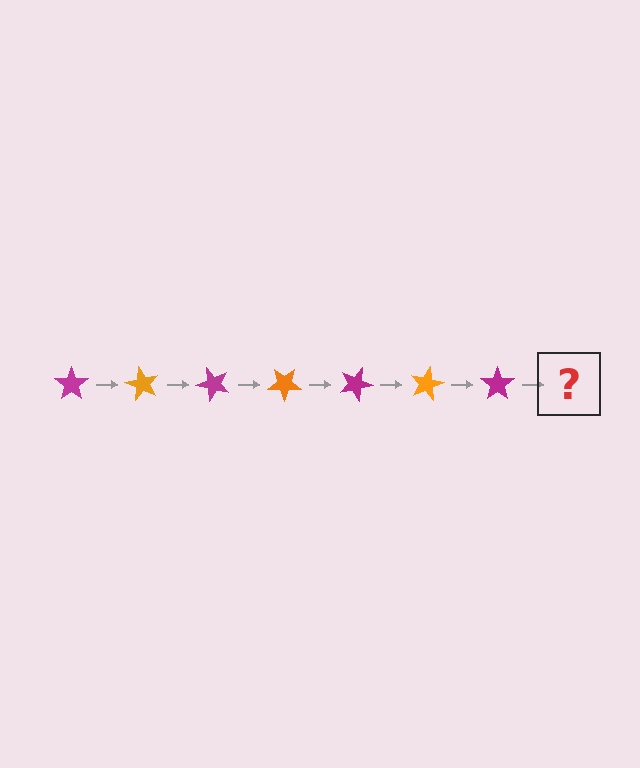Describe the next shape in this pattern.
It should be an orange star, rotated 420 degrees from the start.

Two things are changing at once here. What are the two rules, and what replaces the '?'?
The two rules are that it rotates 60 degrees each step and the color cycles through magenta and orange. The '?' should be an orange star, rotated 420 degrees from the start.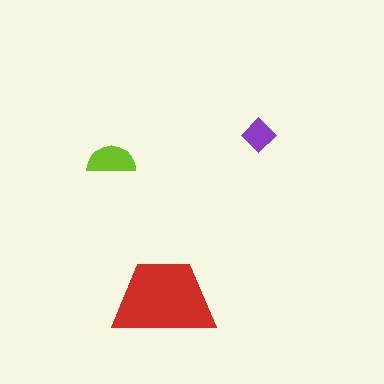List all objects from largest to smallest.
The red trapezoid, the lime semicircle, the purple diamond.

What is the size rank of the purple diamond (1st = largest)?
3rd.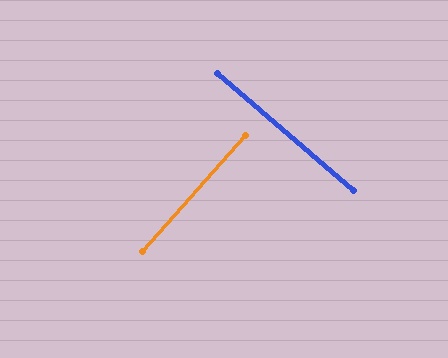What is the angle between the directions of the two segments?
Approximately 89 degrees.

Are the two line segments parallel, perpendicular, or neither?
Perpendicular — they meet at approximately 89°.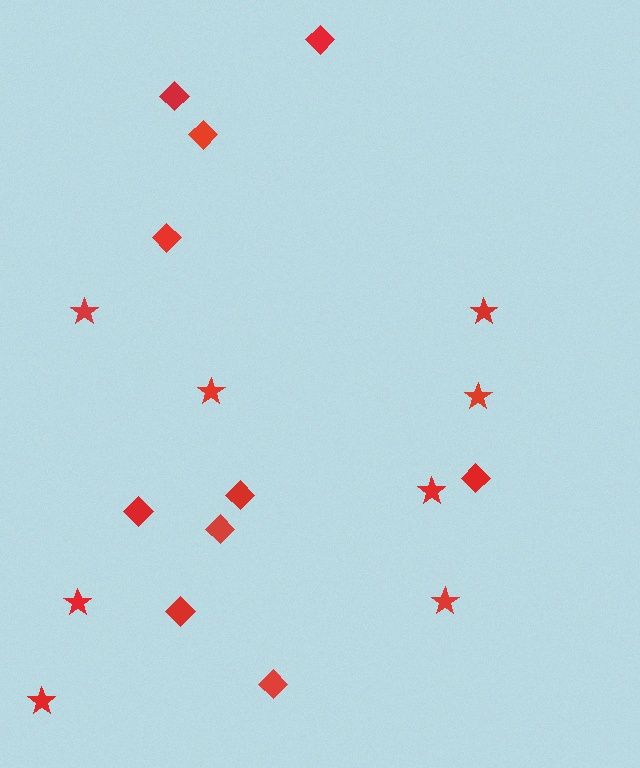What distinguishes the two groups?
There are 2 groups: one group of stars (8) and one group of diamonds (10).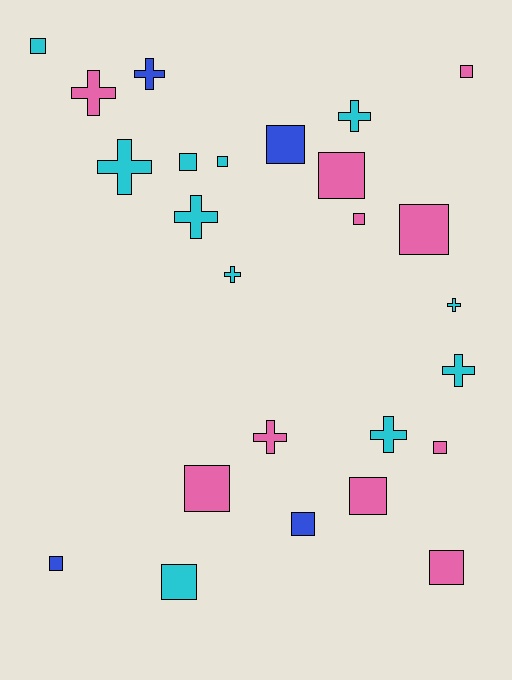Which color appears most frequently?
Cyan, with 11 objects.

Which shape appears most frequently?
Square, with 15 objects.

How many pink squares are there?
There are 8 pink squares.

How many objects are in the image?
There are 25 objects.